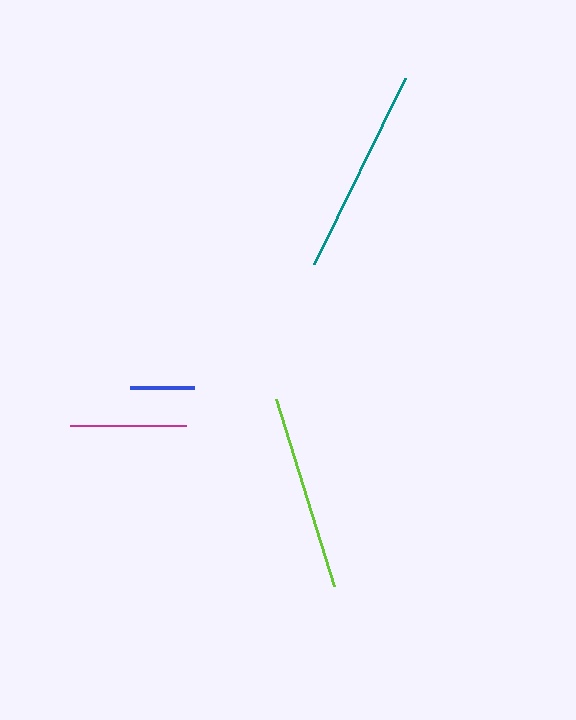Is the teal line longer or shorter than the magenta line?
The teal line is longer than the magenta line.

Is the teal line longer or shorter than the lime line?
The teal line is longer than the lime line.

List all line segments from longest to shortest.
From longest to shortest: teal, lime, magenta, blue.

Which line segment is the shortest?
The blue line is the shortest at approximately 64 pixels.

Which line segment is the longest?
The teal line is the longest at approximately 207 pixels.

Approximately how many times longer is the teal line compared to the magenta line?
The teal line is approximately 1.8 times the length of the magenta line.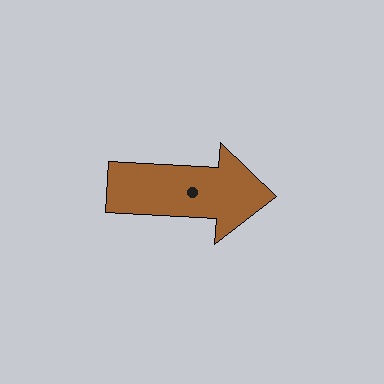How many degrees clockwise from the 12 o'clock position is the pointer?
Approximately 93 degrees.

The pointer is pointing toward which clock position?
Roughly 3 o'clock.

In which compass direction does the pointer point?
East.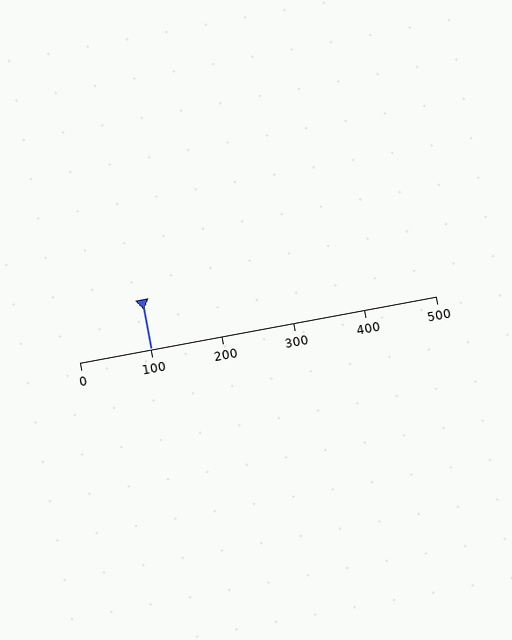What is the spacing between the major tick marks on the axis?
The major ticks are spaced 100 apart.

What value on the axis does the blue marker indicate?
The marker indicates approximately 100.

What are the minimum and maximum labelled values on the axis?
The axis runs from 0 to 500.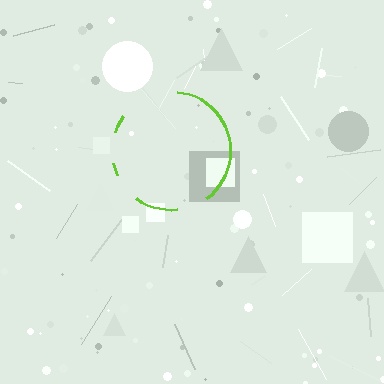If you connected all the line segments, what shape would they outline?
They would outline a circle.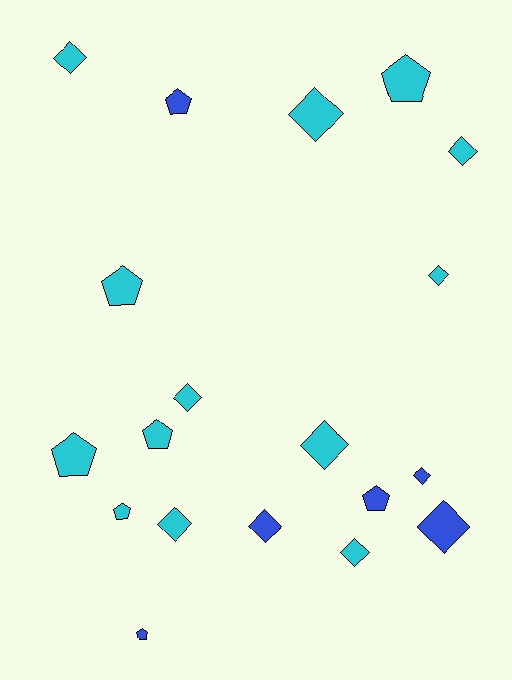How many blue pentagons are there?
There are 3 blue pentagons.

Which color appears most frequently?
Cyan, with 13 objects.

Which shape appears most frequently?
Diamond, with 11 objects.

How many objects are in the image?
There are 19 objects.